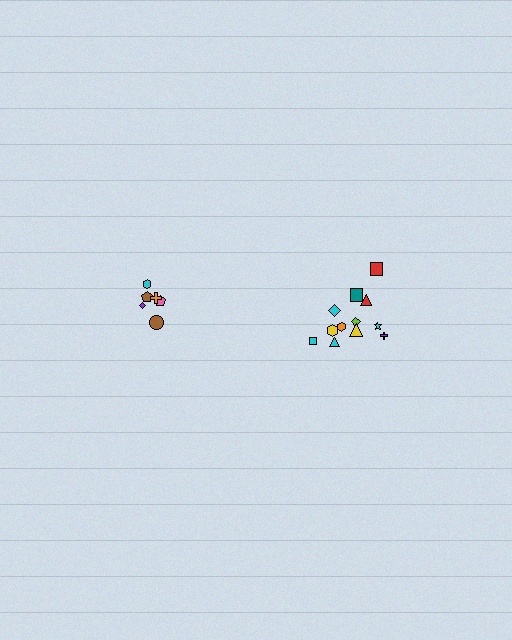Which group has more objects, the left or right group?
The right group.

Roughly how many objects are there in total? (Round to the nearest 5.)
Roughly 20 objects in total.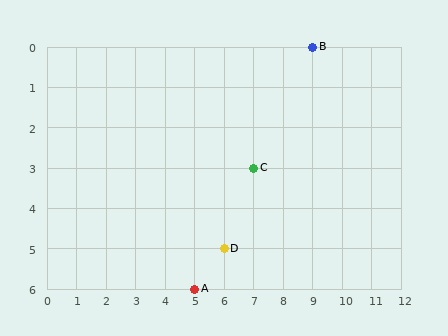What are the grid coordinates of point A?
Point A is at grid coordinates (5, 6).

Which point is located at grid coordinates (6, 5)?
Point D is at (6, 5).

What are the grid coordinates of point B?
Point B is at grid coordinates (9, 0).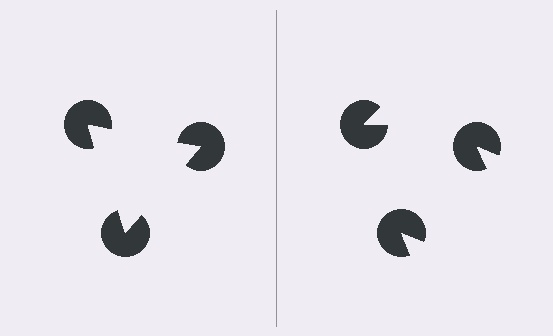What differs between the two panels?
The pac-man discs are positioned identically on both sides; only the wedge orientations differ. On the left they align to a triangle; on the right they are misaligned.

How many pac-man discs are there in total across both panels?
6 — 3 on each side.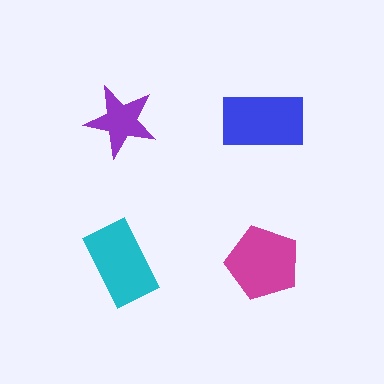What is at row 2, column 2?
A magenta pentagon.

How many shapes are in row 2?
2 shapes.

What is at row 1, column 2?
A blue rectangle.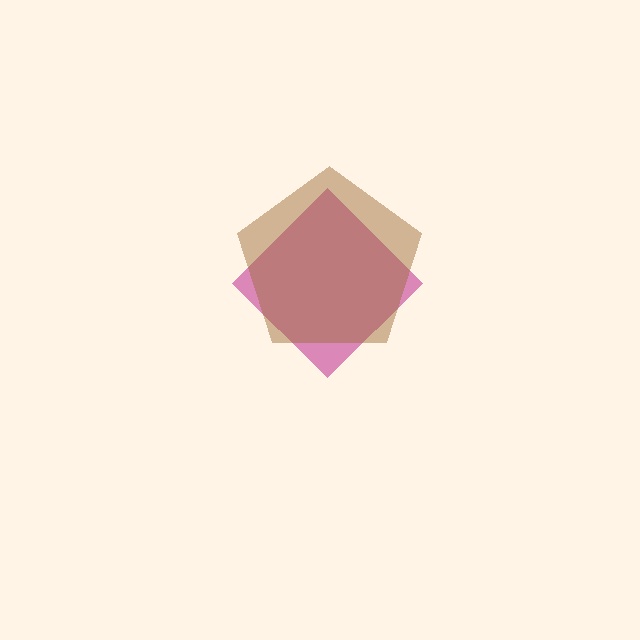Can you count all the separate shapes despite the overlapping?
Yes, there are 2 separate shapes.